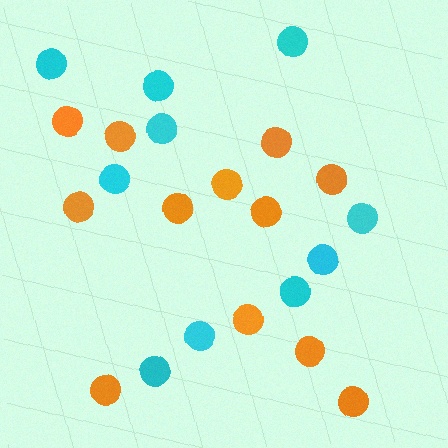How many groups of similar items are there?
There are 2 groups: one group of orange circles (12) and one group of cyan circles (10).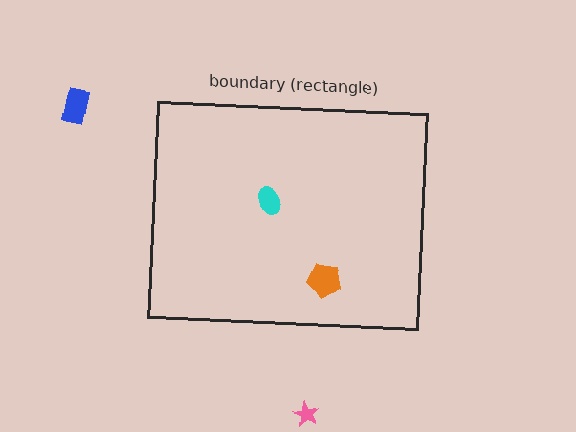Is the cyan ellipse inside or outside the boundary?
Inside.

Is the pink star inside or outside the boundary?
Outside.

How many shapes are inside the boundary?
2 inside, 2 outside.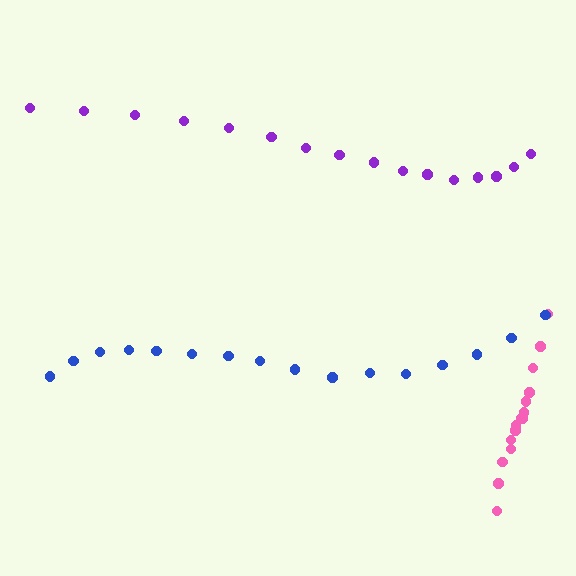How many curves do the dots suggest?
There are 3 distinct paths.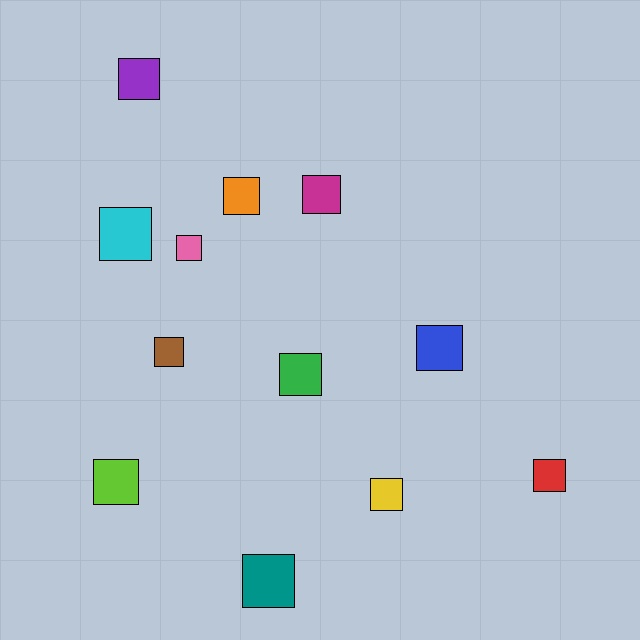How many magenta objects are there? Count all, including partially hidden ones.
There is 1 magenta object.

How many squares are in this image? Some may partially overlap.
There are 12 squares.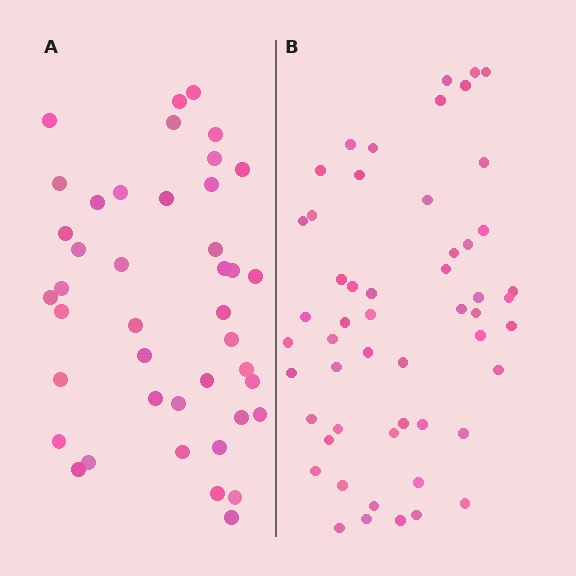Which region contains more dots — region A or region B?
Region B (the right region) has more dots.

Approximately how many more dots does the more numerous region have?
Region B has roughly 12 or so more dots than region A.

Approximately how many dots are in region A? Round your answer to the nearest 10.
About 40 dots. (The exact count is 42, which rounds to 40.)